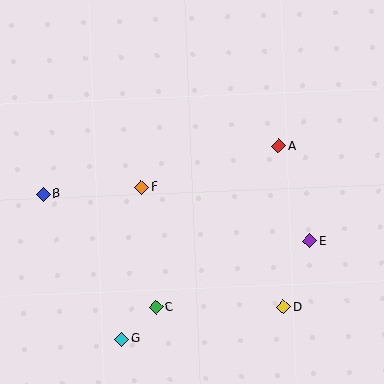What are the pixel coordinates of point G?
Point G is at (122, 339).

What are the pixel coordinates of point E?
Point E is at (310, 241).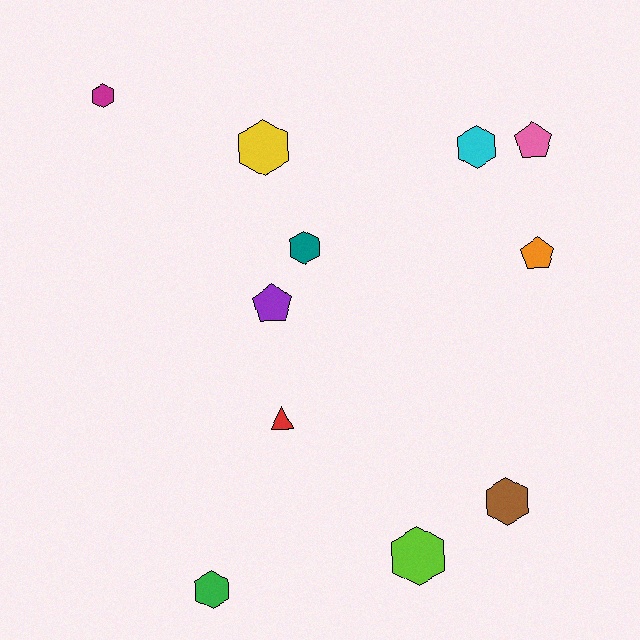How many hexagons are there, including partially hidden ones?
There are 7 hexagons.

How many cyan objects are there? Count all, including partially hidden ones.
There is 1 cyan object.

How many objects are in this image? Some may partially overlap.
There are 11 objects.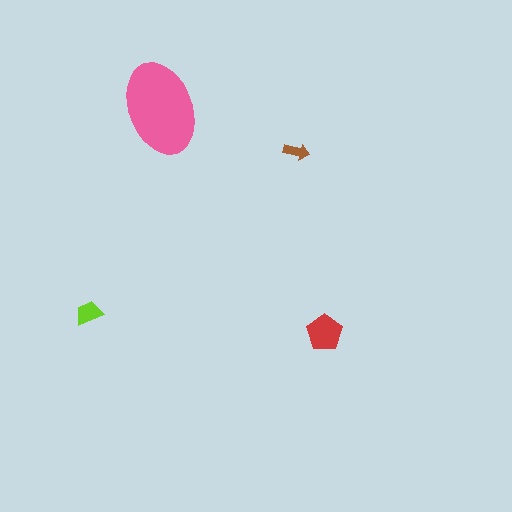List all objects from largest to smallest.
The pink ellipse, the red pentagon, the lime trapezoid, the brown arrow.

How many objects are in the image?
There are 4 objects in the image.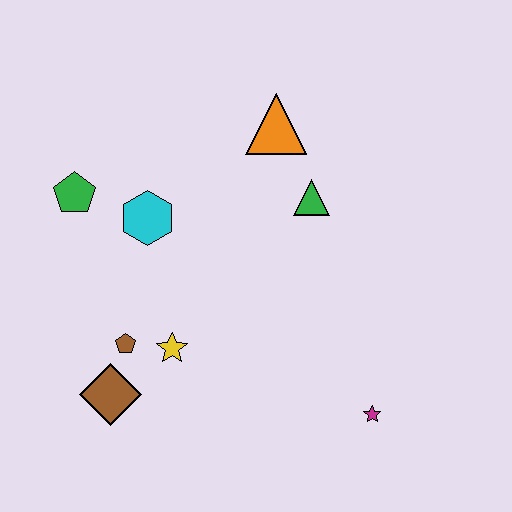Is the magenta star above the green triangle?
No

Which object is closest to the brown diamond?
The brown pentagon is closest to the brown diamond.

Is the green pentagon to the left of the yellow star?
Yes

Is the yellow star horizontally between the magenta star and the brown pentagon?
Yes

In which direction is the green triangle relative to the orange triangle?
The green triangle is below the orange triangle.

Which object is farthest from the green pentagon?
The magenta star is farthest from the green pentagon.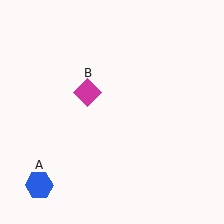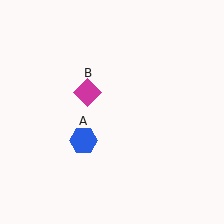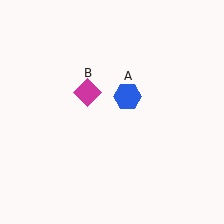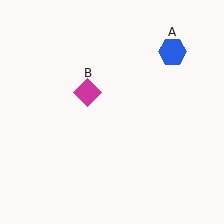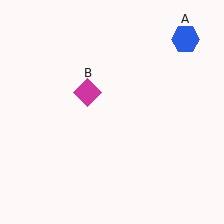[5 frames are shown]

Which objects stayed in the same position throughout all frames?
Magenta diamond (object B) remained stationary.